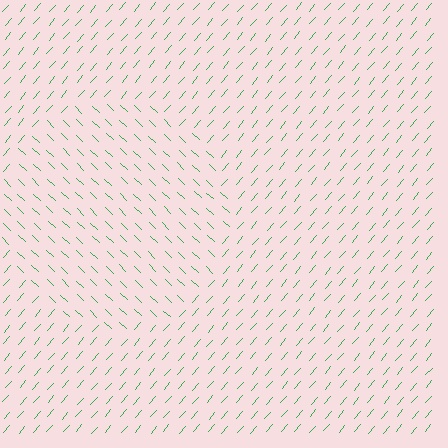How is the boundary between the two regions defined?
The boundary is defined purely by a change in line orientation (approximately 87 degrees difference). All lines are the same color and thickness.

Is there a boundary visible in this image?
Yes, there is a texture boundary formed by a change in line orientation.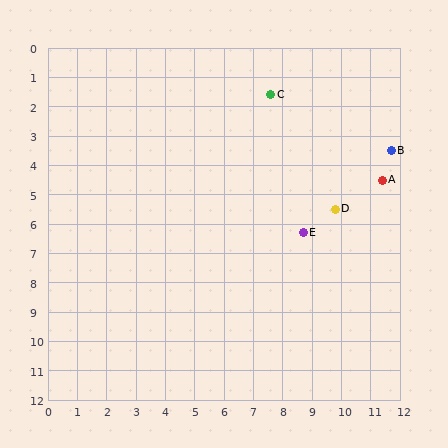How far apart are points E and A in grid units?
Points E and A are about 3.2 grid units apart.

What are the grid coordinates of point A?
Point A is at approximately (11.4, 4.5).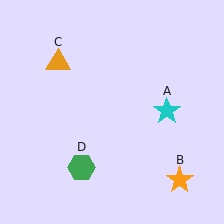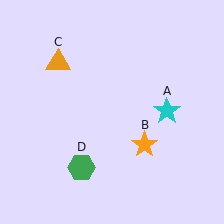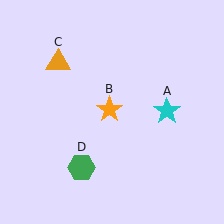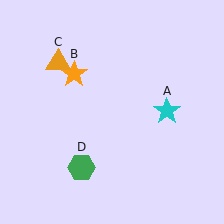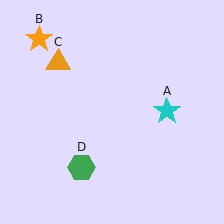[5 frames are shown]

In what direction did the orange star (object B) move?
The orange star (object B) moved up and to the left.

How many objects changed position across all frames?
1 object changed position: orange star (object B).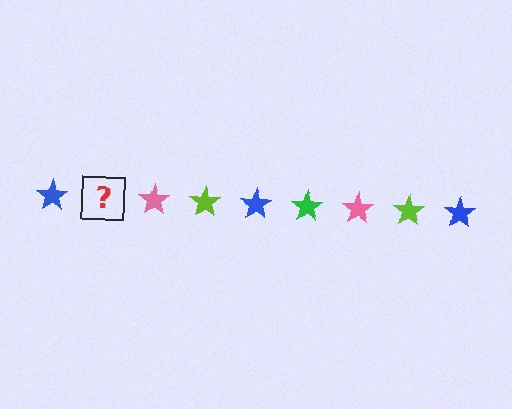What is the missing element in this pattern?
The missing element is a green star.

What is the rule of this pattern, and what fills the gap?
The rule is that the pattern cycles through blue, green, pink, lime stars. The gap should be filled with a green star.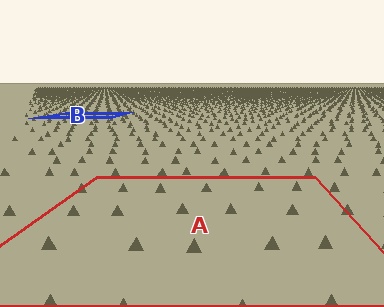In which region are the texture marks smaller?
The texture marks are smaller in region B, because it is farther away.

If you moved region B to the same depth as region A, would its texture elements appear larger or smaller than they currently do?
They would appear larger. At a closer depth, the same texture elements are projected at a bigger on-screen size.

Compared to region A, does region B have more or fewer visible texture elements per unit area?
Region B has more texture elements per unit area — they are packed more densely because it is farther away.